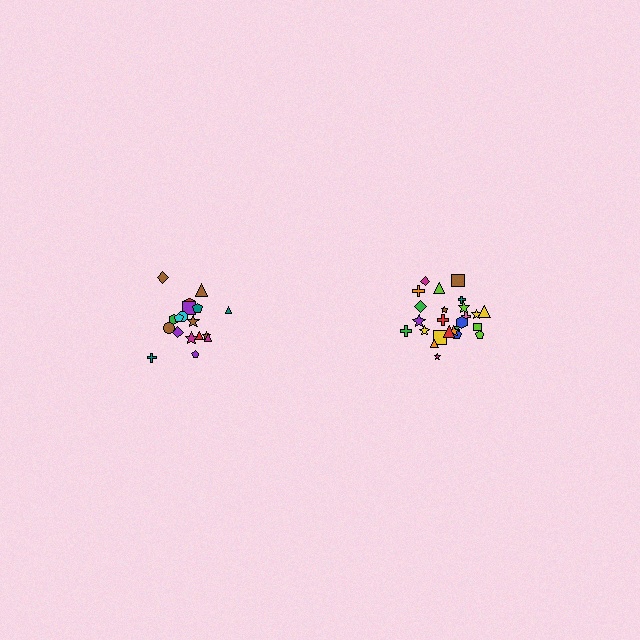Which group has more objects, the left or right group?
The right group.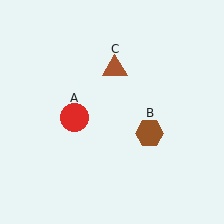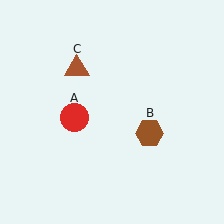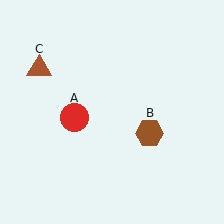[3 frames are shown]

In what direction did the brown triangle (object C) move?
The brown triangle (object C) moved left.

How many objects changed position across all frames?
1 object changed position: brown triangle (object C).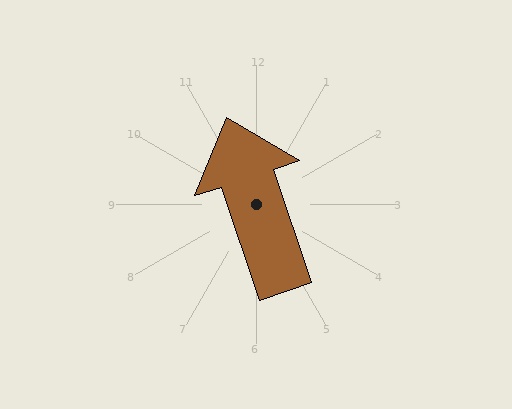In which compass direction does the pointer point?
North.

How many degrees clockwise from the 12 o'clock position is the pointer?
Approximately 341 degrees.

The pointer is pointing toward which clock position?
Roughly 11 o'clock.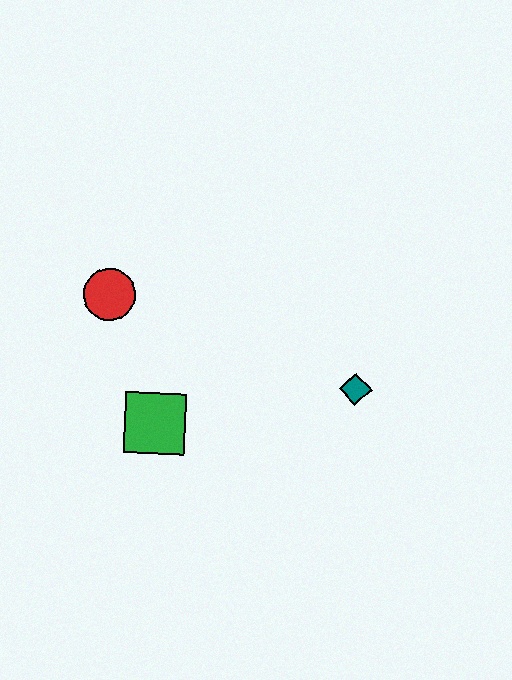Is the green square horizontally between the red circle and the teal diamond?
Yes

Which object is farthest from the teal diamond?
The red circle is farthest from the teal diamond.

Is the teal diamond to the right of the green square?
Yes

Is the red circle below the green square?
No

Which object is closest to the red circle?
The green square is closest to the red circle.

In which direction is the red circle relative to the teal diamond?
The red circle is to the left of the teal diamond.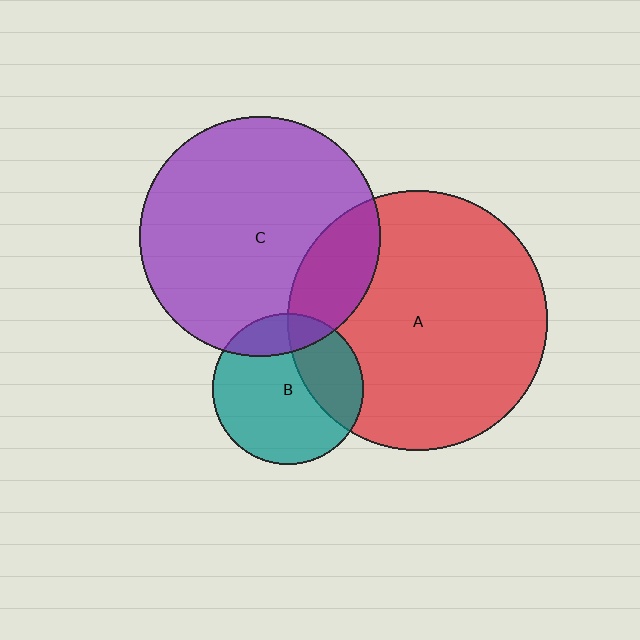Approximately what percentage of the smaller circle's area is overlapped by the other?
Approximately 20%.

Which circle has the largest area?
Circle A (red).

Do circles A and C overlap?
Yes.